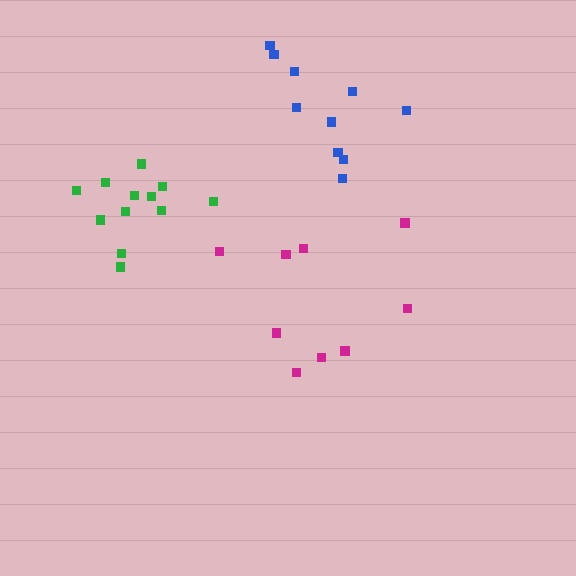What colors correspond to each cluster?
The clusters are colored: blue, magenta, green.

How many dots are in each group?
Group 1: 10 dots, Group 2: 9 dots, Group 3: 12 dots (31 total).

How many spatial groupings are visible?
There are 3 spatial groupings.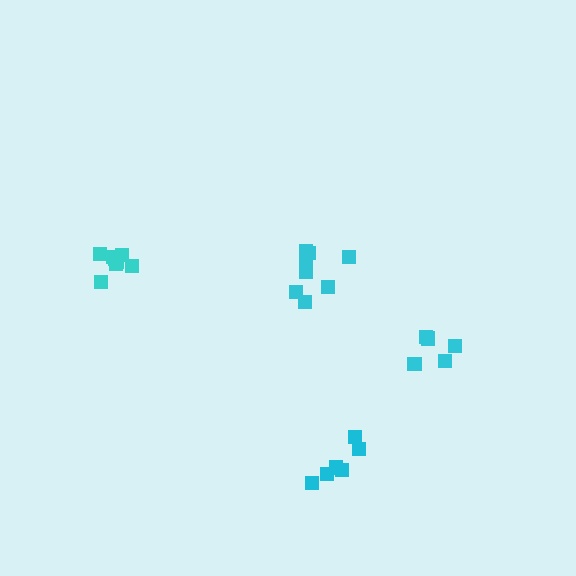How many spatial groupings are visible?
There are 4 spatial groupings.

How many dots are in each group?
Group 1: 8 dots, Group 2: 8 dots, Group 3: 5 dots, Group 4: 6 dots (27 total).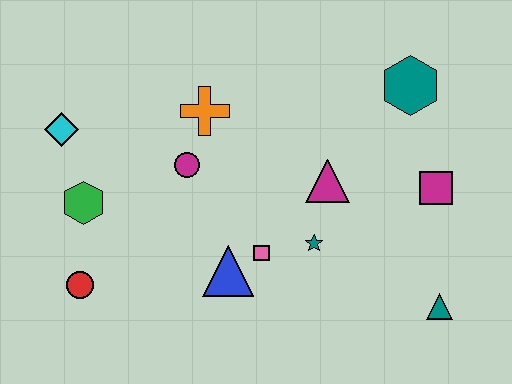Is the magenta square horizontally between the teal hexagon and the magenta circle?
No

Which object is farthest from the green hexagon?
The teal triangle is farthest from the green hexagon.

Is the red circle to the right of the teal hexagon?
No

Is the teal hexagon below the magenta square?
No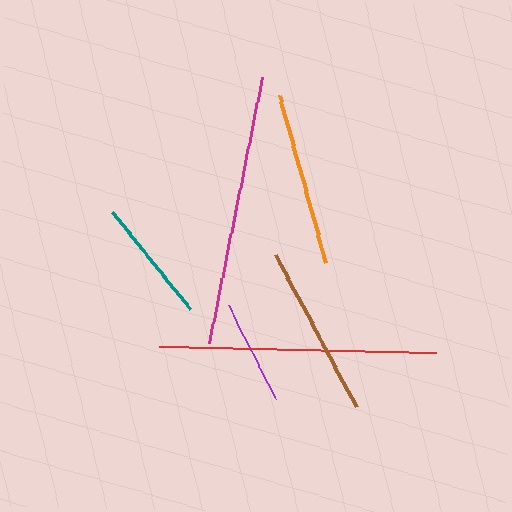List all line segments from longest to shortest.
From longest to shortest: red, magenta, orange, brown, teal, purple.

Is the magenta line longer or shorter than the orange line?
The magenta line is longer than the orange line.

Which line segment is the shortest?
The purple line is the shortest at approximately 104 pixels.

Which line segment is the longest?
The red line is the longest at approximately 278 pixels.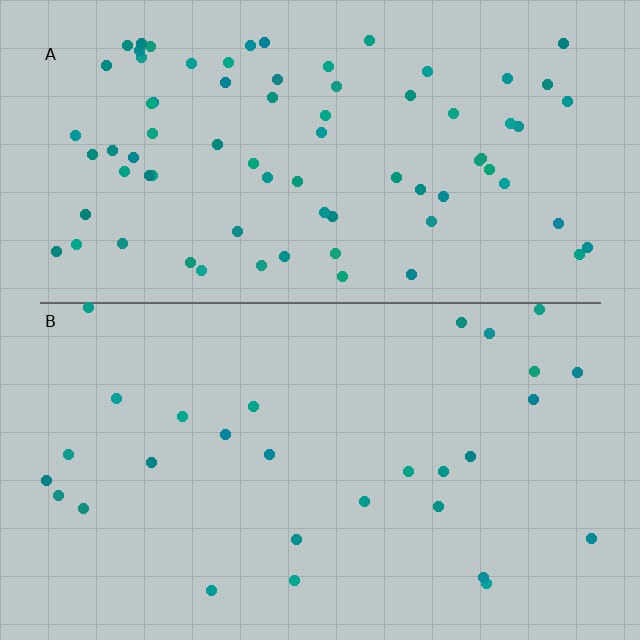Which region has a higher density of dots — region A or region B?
A (the top).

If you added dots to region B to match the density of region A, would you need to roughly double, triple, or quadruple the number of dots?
Approximately triple.